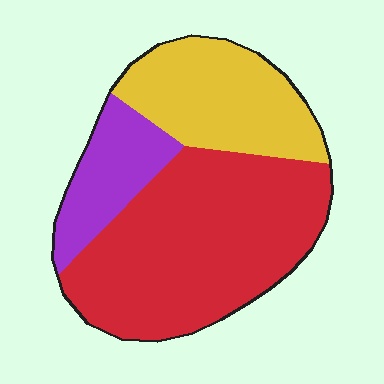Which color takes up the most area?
Red, at roughly 55%.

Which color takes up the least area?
Purple, at roughly 15%.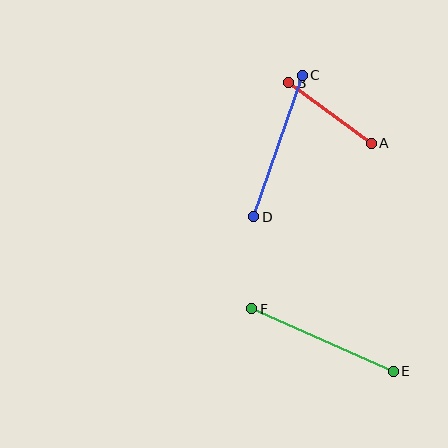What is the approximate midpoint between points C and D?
The midpoint is at approximately (278, 146) pixels.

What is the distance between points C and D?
The distance is approximately 150 pixels.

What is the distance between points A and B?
The distance is approximately 102 pixels.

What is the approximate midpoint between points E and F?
The midpoint is at approximately (322, 340) pixels.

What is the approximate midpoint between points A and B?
The midpoint is at approximately (330, 113) pixels.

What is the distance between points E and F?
The distance is approximately 154 pixels.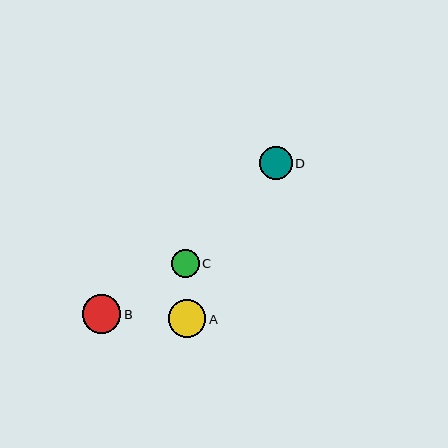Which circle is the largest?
Circle B is the largest with a size of approximately 38 pixels.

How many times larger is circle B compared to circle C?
Circle B is approximately 1.4 times the size of circle C.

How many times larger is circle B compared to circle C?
Circle B is approximately 1.4 times the size of circle C.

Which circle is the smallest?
Circle C is the smallest with a size of approximately 28 pixels.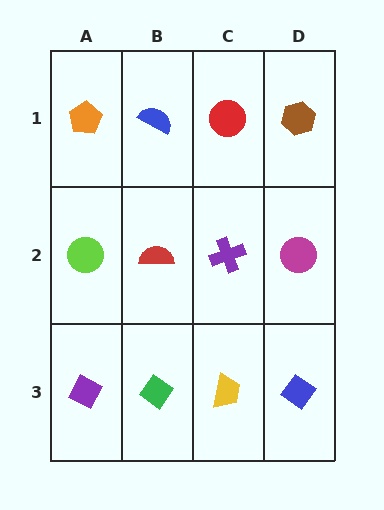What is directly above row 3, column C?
A purple cross.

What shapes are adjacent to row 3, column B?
A red semicircle (row 2, column B), a purple diamond (row 3, column A), a yellow trapezoid (row 3, column C).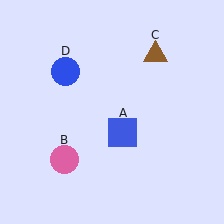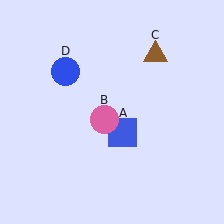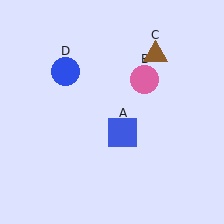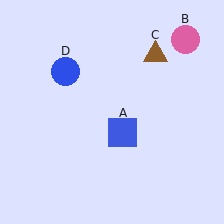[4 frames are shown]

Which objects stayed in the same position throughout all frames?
Blue square (object A) and brown triangle (object C) and blue circle (object D) remained stationary.